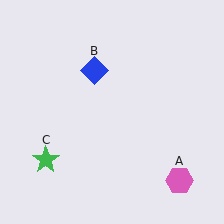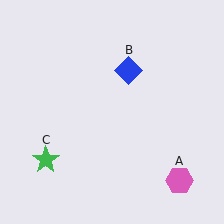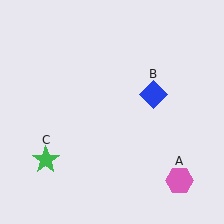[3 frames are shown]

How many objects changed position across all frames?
1 object changed position: blue diamond (object B).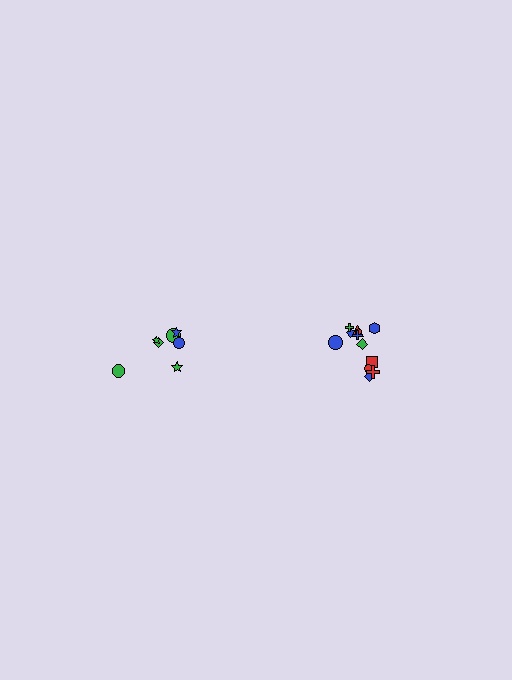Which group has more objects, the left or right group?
The right group.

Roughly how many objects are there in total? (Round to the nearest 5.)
Roughly 20 objects in total.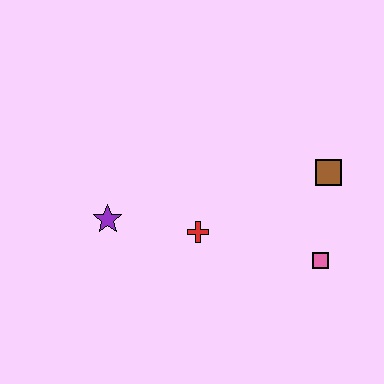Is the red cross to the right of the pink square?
No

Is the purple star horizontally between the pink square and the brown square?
No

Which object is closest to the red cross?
The purple star is closest to the red cross.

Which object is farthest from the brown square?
The purple star is farthest from the brown square.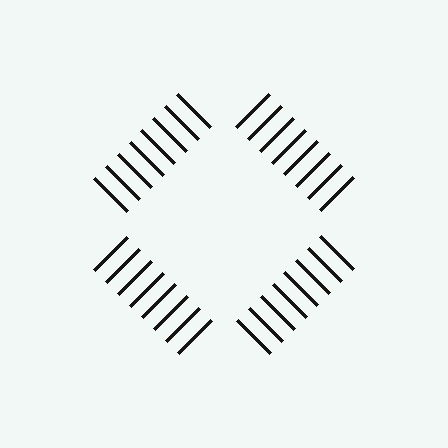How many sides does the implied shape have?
4 sides — the line-ends trace a square.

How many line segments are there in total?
32 — 8 along each of the 4 edges.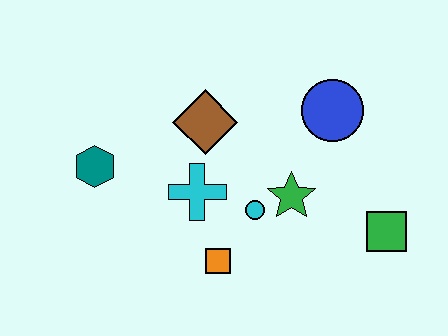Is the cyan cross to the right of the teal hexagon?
Yes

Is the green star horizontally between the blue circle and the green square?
No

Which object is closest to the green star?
The cyan circle is closest to the green star.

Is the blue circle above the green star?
Yes